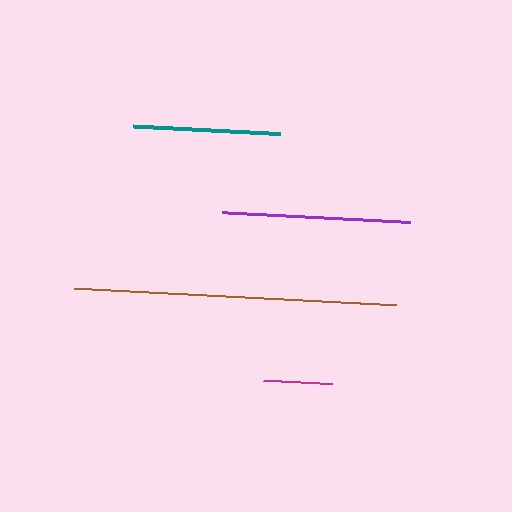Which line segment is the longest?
The brown line is the longest at approximately 322 pixels.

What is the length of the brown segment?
The brown segment is approximately 322 pixels long.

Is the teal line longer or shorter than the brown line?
The brown line is longer than the teal line.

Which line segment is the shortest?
The magenta line is the shortest at approximately 69 pixels.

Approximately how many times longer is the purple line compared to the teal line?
The purple line is approximately 1.3 times the length of the teal line.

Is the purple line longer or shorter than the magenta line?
The purple line is longer than the magenta line.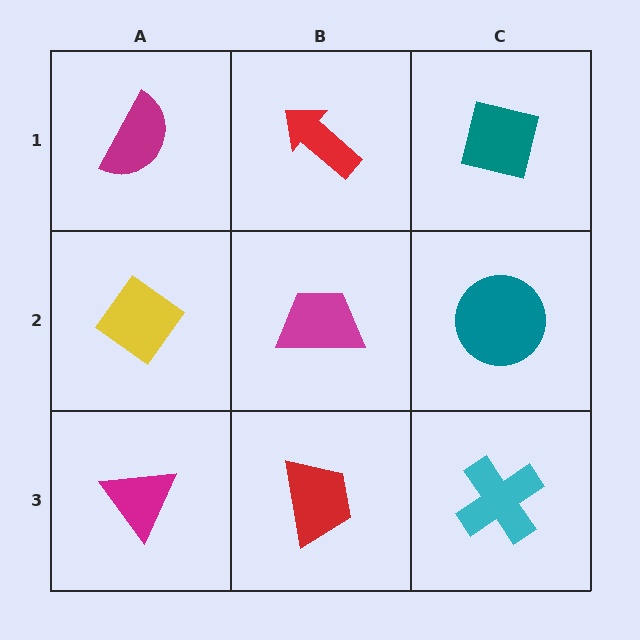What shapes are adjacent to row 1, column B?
A magenta trapezoid (row 2, column B), a magenta semicircle (row 1, column A), a teal square (row 1, column C).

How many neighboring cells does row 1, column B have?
3.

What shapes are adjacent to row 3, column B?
A magenta trapezoid (row 2, column B), a magenta triangle (row 3, column A), a cyan cross (row 3, column C).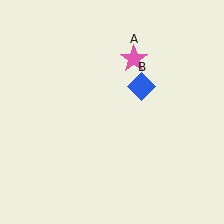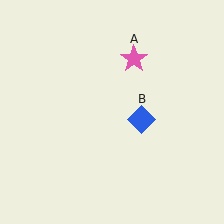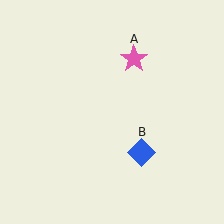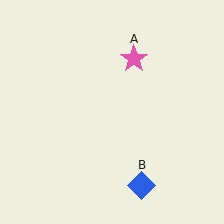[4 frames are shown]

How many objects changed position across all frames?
1 object changed position: blue diamond (object B).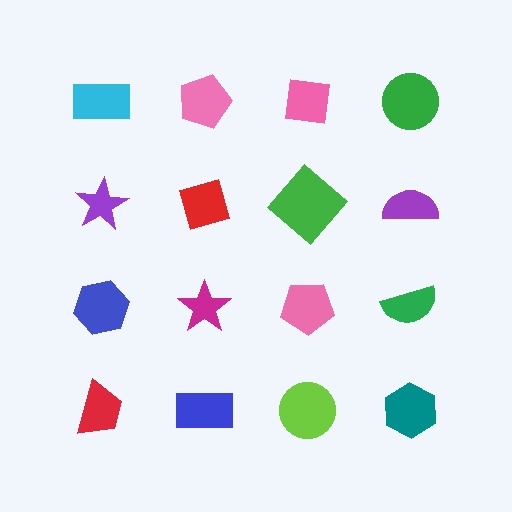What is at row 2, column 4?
A purple semicircle.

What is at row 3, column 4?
A green semicircle.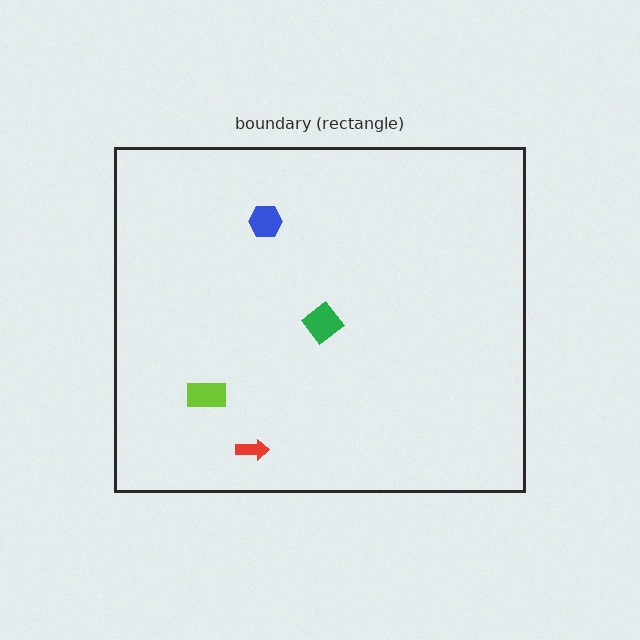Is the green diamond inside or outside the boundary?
Inside.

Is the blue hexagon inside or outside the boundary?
Inside.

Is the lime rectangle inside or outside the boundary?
Inside.